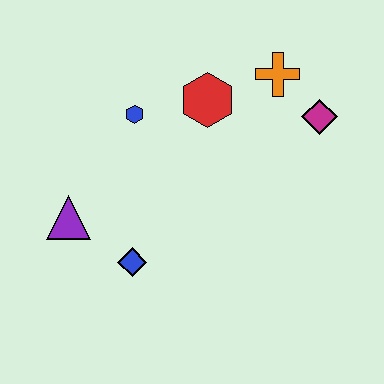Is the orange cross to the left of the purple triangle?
No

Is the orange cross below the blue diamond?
No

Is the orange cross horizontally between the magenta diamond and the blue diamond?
Yes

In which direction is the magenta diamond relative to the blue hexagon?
The magenta diamond is to the right of the blue hexagon.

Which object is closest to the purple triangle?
The blue diamond is closest to the purple triangle.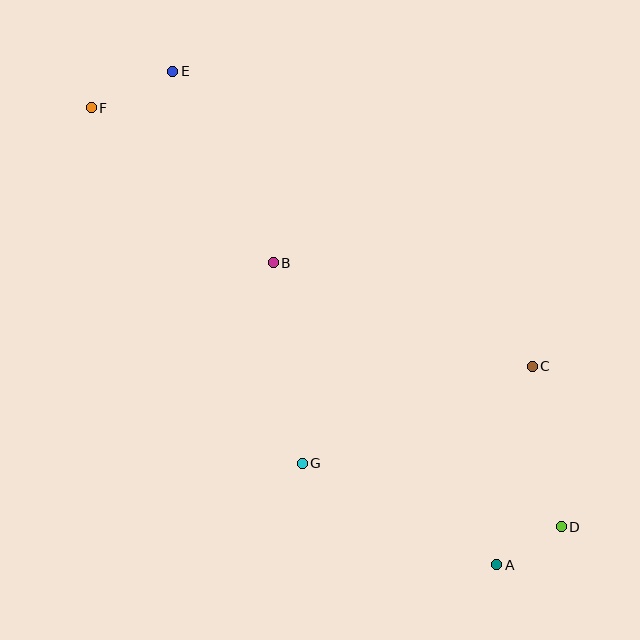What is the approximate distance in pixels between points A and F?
The distance between A and F is approximately 611 pixels.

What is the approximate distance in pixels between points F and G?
The distance between F and G is approximately 413 pixels.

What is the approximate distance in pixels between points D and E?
The distance between D and E is approximately 599 pixels.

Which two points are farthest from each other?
Points D and F are farthest from each other.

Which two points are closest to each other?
Points A and D are closest to each other.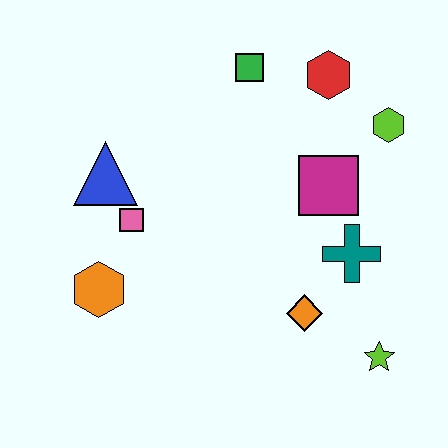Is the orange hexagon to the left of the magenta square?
Yes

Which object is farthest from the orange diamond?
The green square is farthest from the orange diamond.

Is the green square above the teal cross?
Yes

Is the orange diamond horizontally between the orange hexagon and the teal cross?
Yes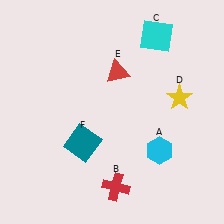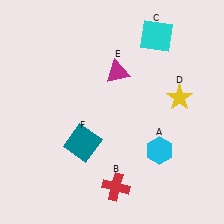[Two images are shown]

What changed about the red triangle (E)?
In Image 1, E is red. In Image 2, it changed to magenta.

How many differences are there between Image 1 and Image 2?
There is 1 difference between the two images.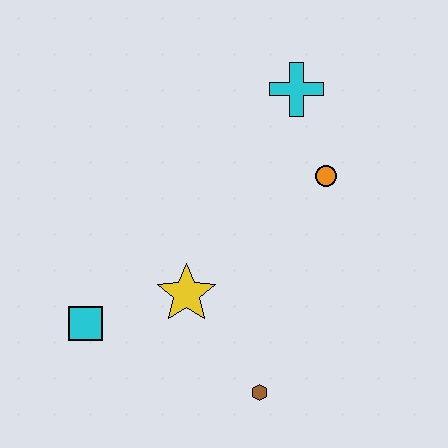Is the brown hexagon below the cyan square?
Yes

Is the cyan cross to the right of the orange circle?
No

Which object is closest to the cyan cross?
The orange circle is closest to the cyan cross.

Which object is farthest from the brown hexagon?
The cyan cross is farthest from the brown hexagon.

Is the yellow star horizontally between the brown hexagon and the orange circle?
No